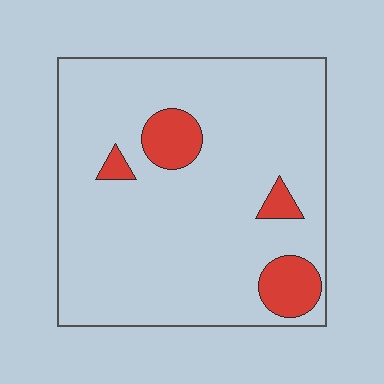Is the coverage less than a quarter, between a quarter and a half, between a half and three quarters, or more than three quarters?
Less than a quarter.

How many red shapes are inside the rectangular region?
4.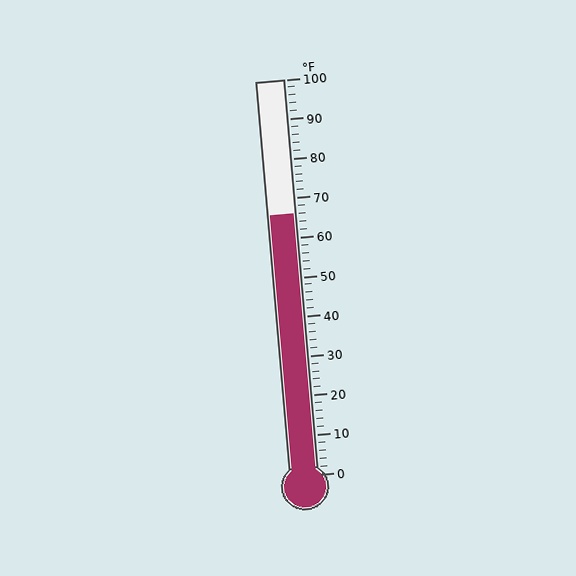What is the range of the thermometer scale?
The thermometer scale ranges from 0°F to 100°F.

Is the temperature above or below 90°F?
The temperature is below 90°F.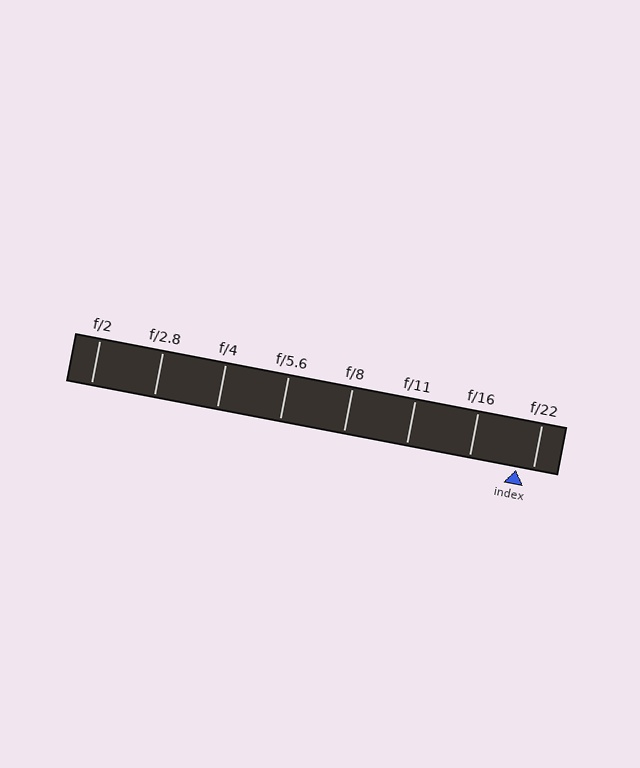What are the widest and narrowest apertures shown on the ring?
The widest aperture shown is f/2 and the narrowest is f/22.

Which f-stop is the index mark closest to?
The index mark is closest to f/22.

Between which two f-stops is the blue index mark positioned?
The index mark is between f/16 and f/22.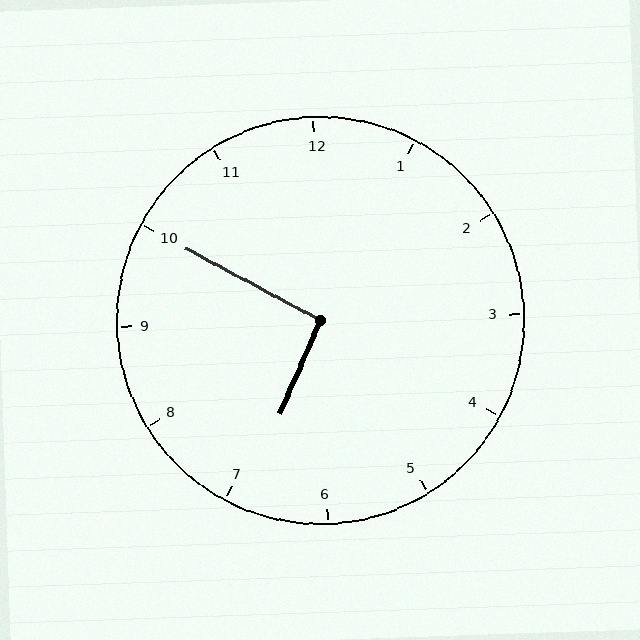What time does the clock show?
6:50.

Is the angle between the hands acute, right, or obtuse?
It is right.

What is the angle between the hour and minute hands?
Approximately 95 degrees.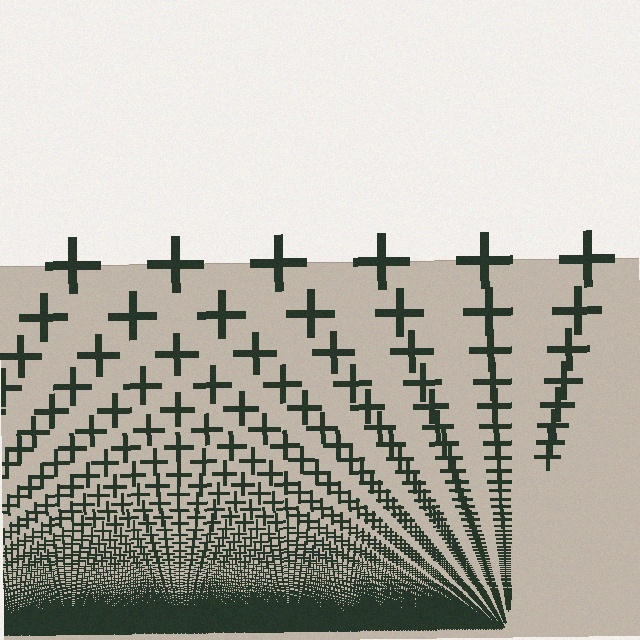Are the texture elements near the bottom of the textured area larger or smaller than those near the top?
Smaller. The gradient is inverted — elements near the bottom are smaller and denser.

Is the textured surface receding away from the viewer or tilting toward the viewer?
The surface appears to tilt toward the viewer. Texture elements get larger and sparser toward the top.